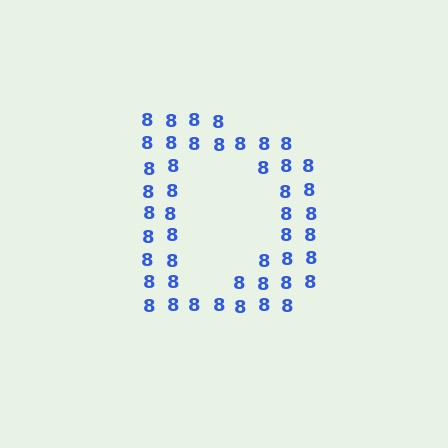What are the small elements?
The small elements are digit 8's.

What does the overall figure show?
The overall figure shows the letter D.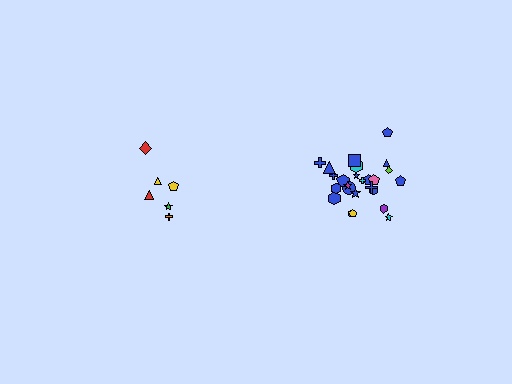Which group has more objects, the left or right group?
The right group.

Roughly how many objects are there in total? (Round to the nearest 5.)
Roughly 30 objects in total.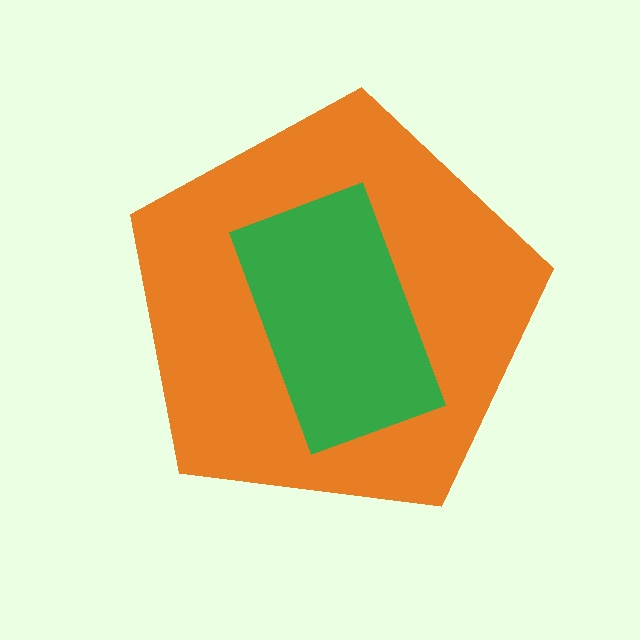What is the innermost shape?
The green rectangle.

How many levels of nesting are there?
2.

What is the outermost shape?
The orange pentagon.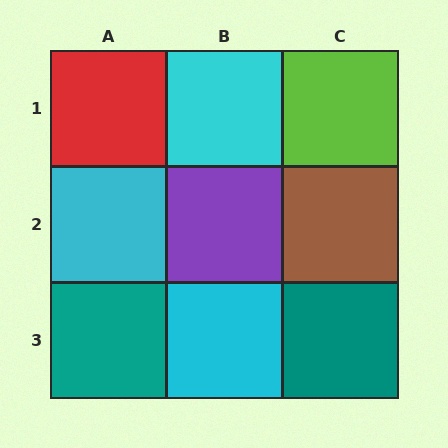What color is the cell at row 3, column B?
Cyan.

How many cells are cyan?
3 cells are cyan.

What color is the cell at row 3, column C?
Teal.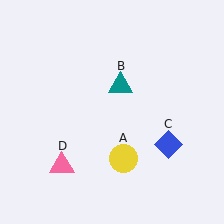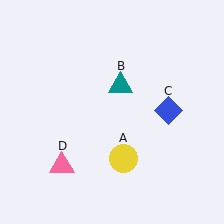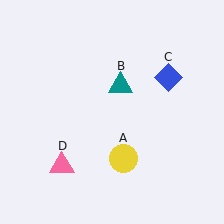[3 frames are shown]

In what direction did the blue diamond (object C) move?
The blue diamond (object C) moved up.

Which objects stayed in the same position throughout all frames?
Yellow circle (object A) and teal triangle (object B) and pink triangle (object D) remained stationary.